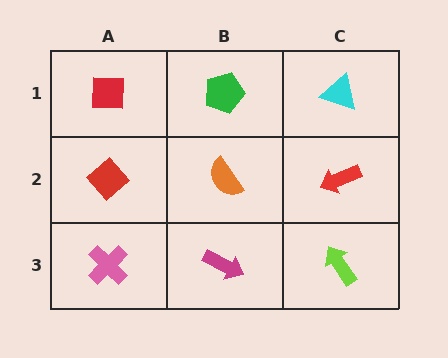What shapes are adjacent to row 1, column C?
A red arrow (row 2, column C), a green pentagon (row 1, column B).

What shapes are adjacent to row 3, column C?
A red arrow (row 2, column C), a magenta arrow (row 3, column B).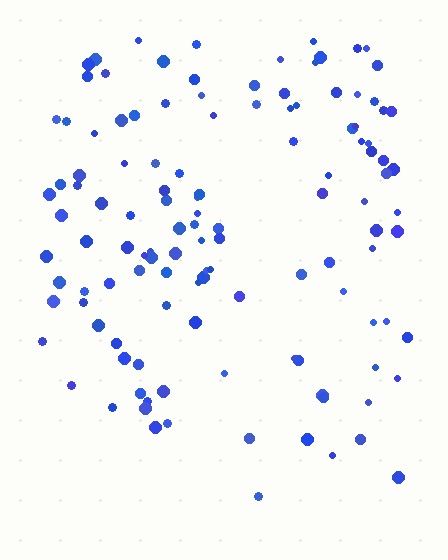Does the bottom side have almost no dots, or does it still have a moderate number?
Still a moderate number, just noticeably fewer than the top.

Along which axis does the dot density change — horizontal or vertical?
Vertical.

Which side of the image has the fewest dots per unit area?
The bottom.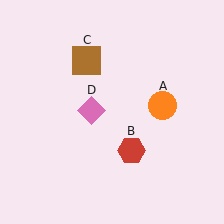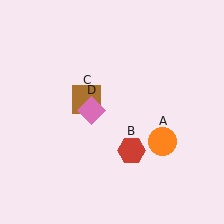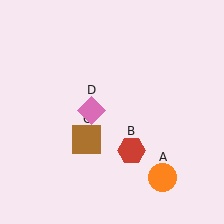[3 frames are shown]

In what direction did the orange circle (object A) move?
The orange circle (object A) moved down.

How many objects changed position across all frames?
2 objects changed position: orange circle (object A), brown square (object C).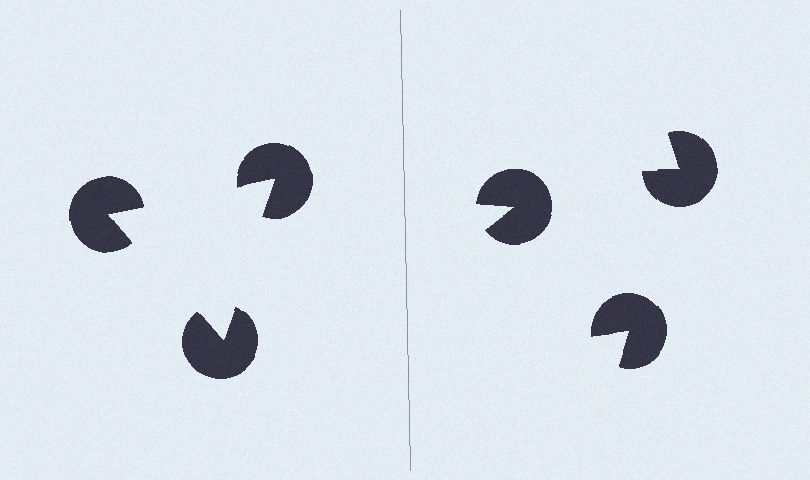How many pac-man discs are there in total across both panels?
6 — 3 on each side.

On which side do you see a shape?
An illusory triangle appears on the left side. On the right side the wedge cuts are rotated, so no coherent shape forms.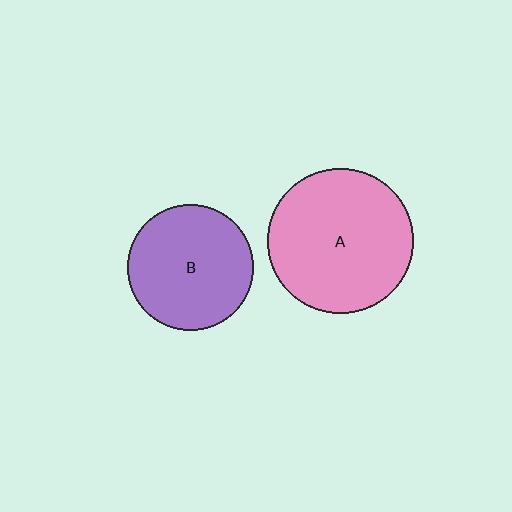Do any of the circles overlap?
No, none of the circles overlap.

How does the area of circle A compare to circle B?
Approximately 1.3 times.